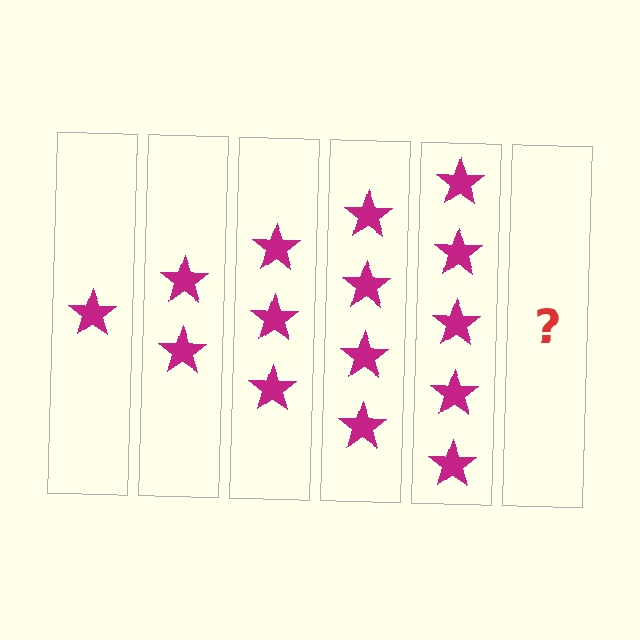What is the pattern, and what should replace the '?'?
The pattern is that each step adds one more star. The '?' should be 6 stars.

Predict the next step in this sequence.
The next step is 6 stars.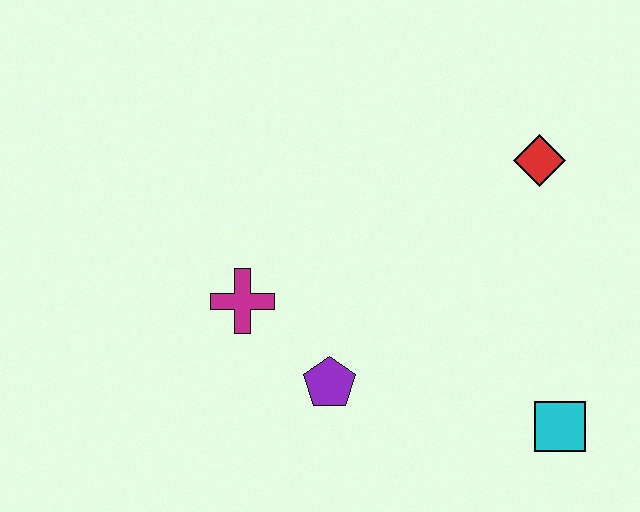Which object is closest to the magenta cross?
The purple pentagon is closest to the magenta cross.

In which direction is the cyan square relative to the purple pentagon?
The cyan square is to the right of the purple pentagon.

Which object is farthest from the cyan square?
The magenta cross is farthest from the cyan square.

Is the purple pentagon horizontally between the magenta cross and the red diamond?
Yes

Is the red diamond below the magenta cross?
No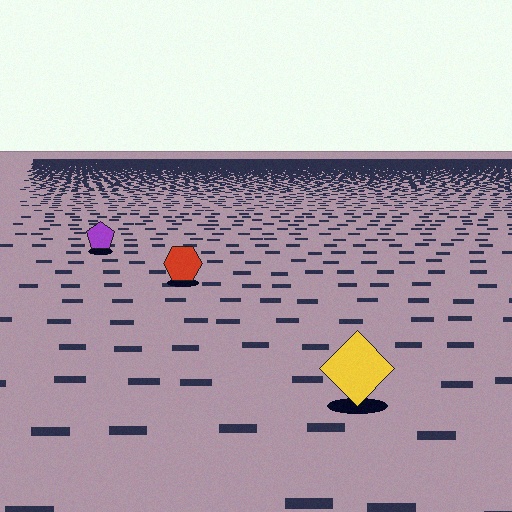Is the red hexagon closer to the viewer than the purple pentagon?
Yes. The red hexagon is closer — you can tell from the texture gradient: the ground texture is coarser near it.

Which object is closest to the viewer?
The yellow diamond is closest. The texture marks near it are larger and more spread out.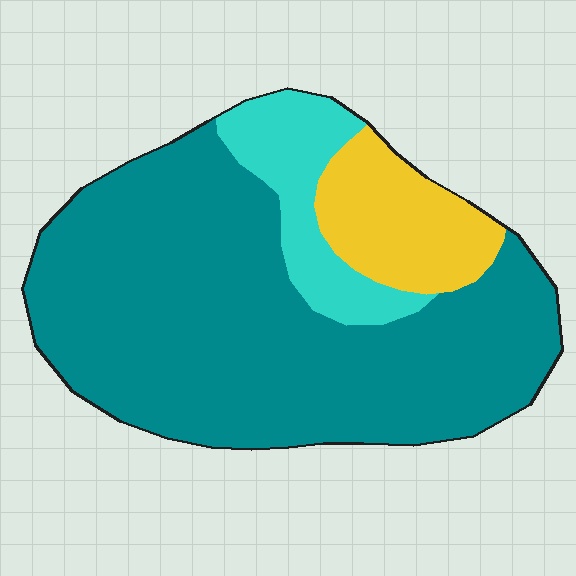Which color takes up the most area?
Teal, at roughly 75%.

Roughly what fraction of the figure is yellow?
Yellow covers roughly 15% of the figure.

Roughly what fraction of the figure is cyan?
Cyan covers 13% of the figure.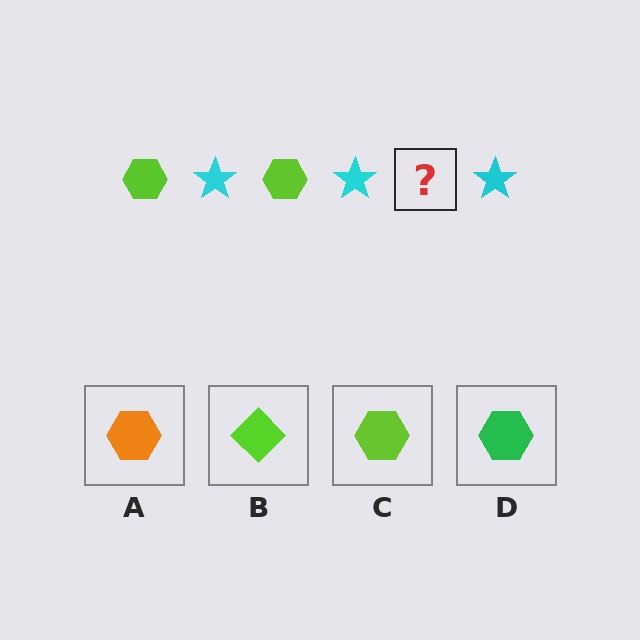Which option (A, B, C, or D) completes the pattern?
C.